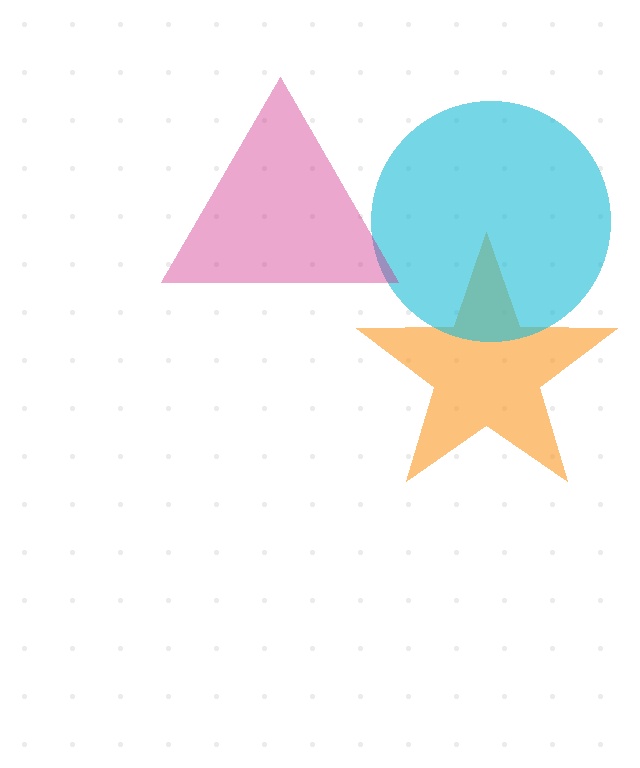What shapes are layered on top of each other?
The layered shapes are: an orange star, a cyan circle, a magenta triangle.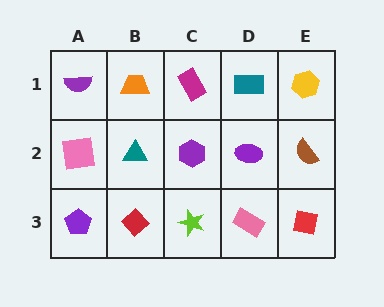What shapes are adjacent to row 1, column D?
A purple ellipse (row 2, column D), a magenta rectangle (row 1, column C), a yellow hexagon (row 1, column E).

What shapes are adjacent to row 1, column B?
A teal triangle (row 2, column B), a purple semicircle (row 1, column A), a magenta rectangle (row 1, column C).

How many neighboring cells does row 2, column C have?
4.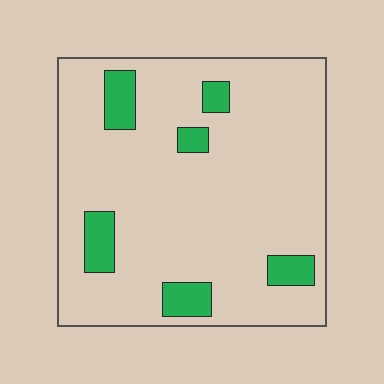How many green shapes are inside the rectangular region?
6.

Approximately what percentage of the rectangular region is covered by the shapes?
Approximately 10%.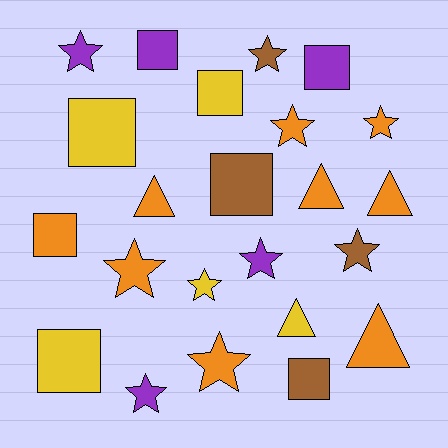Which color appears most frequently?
Orange, with 9 objects.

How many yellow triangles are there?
There is 1 yellow triangle.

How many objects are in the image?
There are 23 objects.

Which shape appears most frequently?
Star, with 10 objects.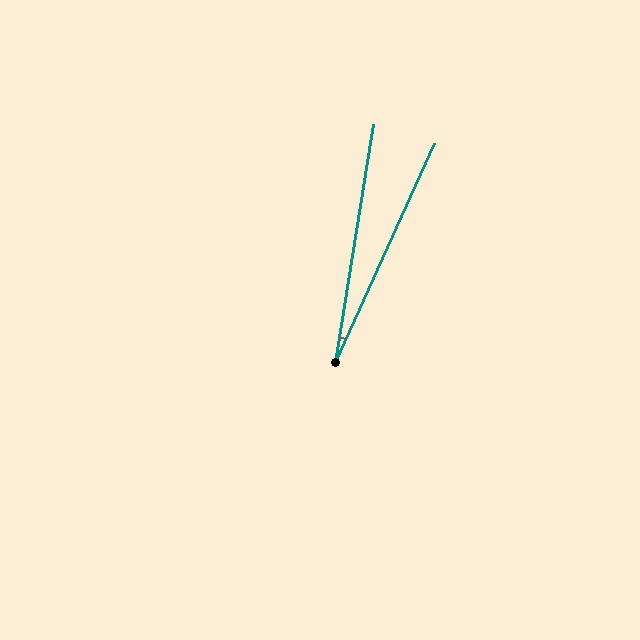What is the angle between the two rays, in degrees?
Approximately 15 degrees.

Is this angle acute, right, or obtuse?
It is acute.